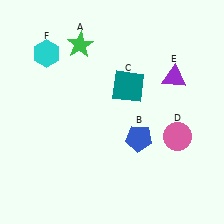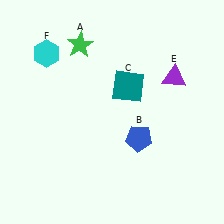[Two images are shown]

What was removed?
The pink circle (D) was removed in Image 2.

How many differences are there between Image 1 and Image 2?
There is 1 difference between the two images.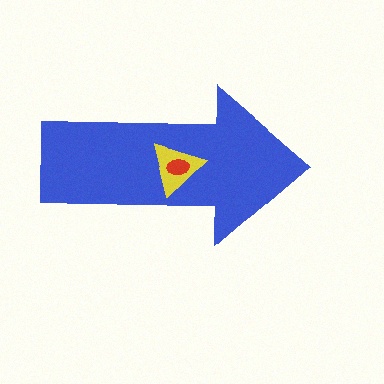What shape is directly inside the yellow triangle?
The red ellipse.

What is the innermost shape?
The red ellipse.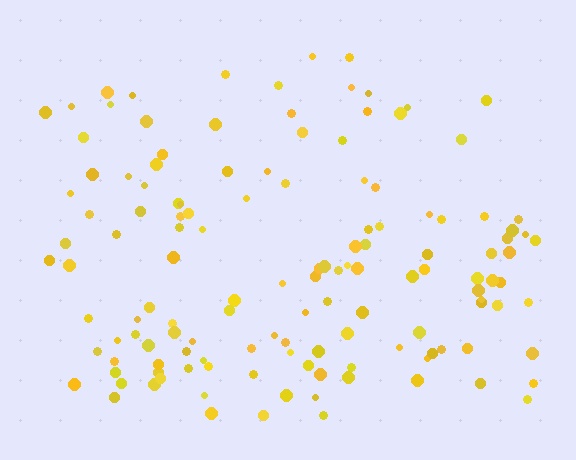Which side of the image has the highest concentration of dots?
The bottom.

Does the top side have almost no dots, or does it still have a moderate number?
Still a moderate number, just noticeably fewer than the bottom.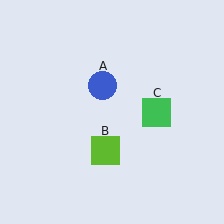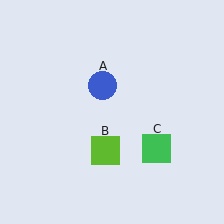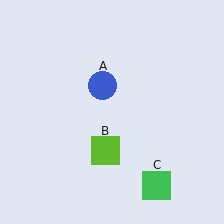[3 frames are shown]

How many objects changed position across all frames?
1 object changed position: green square (object C).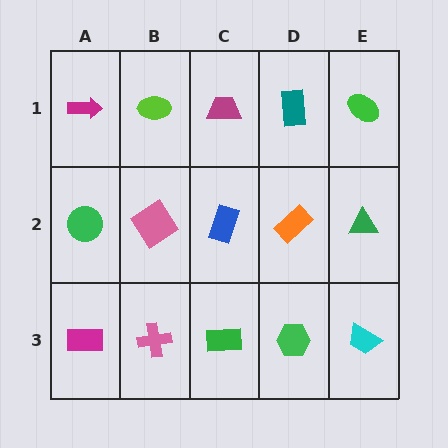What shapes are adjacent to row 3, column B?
A pink diamond (row 2, column B), a magenta rectangle (row 3, column A), a green rectangle (row 3, column C).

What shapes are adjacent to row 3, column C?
A blue rectangle (row 2, column C), a pink cross (row 3, column B), a green hexagon (row 3, column D).